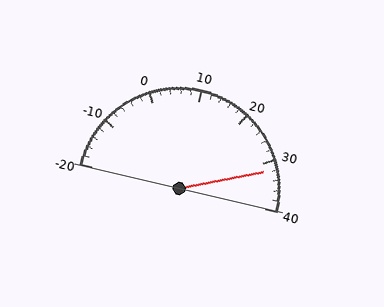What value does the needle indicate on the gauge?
The needle indicates approximately 32.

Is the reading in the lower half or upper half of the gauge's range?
The reading is in the upper half of the range (-20 to 40).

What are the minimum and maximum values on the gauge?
The gauge ranges from -20 to 40.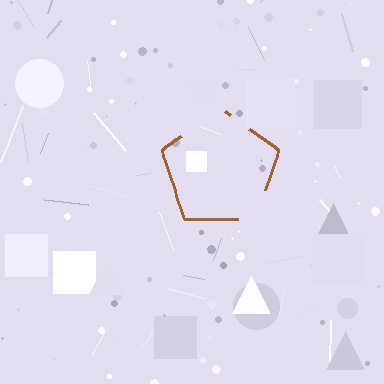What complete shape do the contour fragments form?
The contour fragments form a pentagon.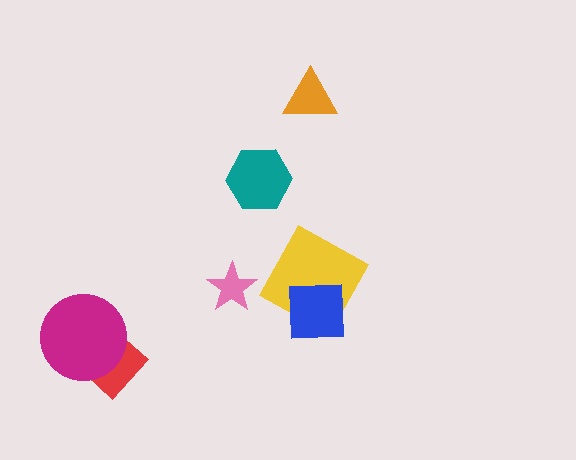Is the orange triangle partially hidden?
No, no other shape covers it.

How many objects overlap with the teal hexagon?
0 objects overlap with the teal hexagon.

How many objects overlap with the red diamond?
1 object overlaps with the red diamond.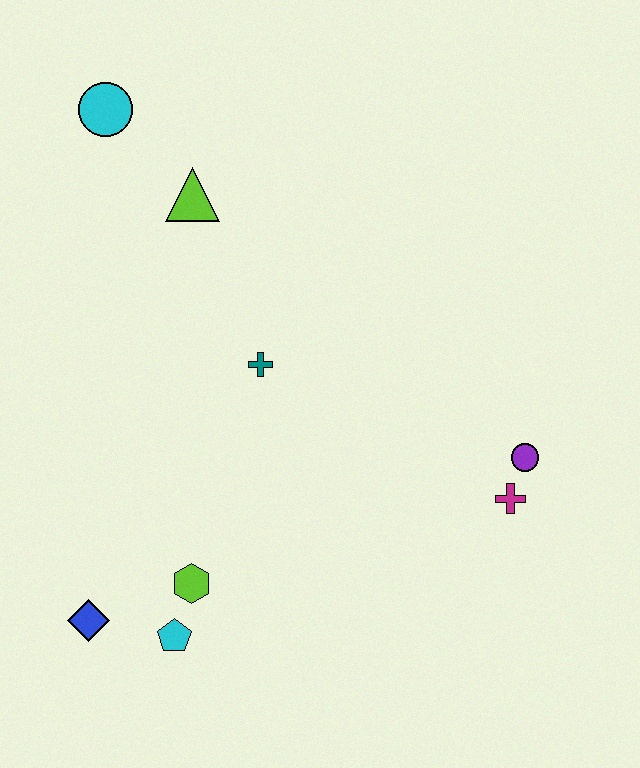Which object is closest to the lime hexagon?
The cyan pentagon is closest to the lime hexagon.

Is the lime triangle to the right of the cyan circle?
Yes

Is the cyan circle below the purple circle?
No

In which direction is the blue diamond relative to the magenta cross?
The blue diamond is to the left of the magenta cross.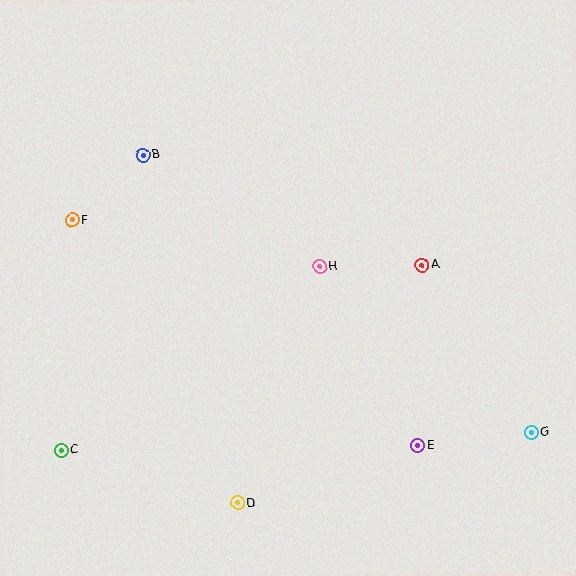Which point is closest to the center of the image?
Point H at (320, 267) is closest to the center.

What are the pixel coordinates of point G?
Point G is at (531, 432).